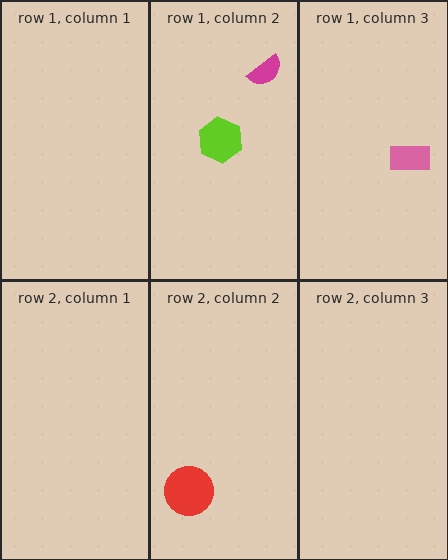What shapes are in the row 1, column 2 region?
The magenta semicircle, the lime hexagon.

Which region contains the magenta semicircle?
The row 1, column 2 region.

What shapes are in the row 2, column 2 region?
The red circle.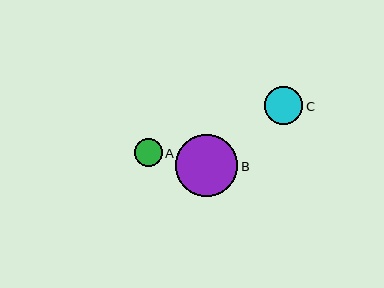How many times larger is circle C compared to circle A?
Circle C is approximately 1.4 times the size of circle A.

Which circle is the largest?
Circle B is the largest with a size of approximately 62 pixels.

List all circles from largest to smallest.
From largest to smallest: B, C, A.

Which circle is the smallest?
Circle A is the smallest with a size of approximately 28 pixels.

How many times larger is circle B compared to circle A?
Circle B is approximately 2.2 times the size of circle A.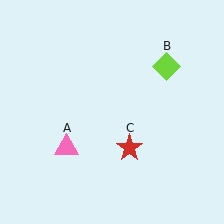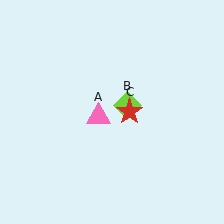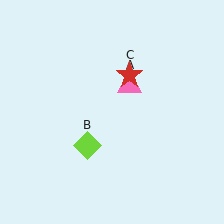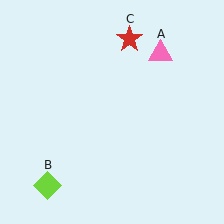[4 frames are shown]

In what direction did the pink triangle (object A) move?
The pink triangle (object A) moved up and to the right.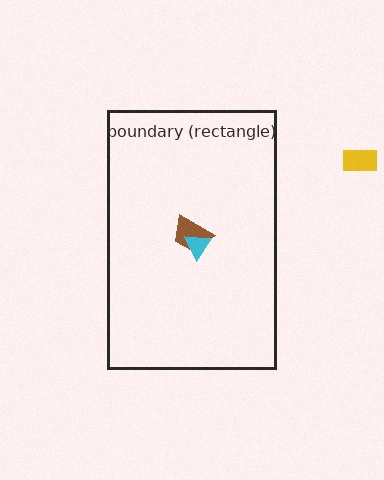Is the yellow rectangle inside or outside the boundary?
Outside.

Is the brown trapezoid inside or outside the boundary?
Inside.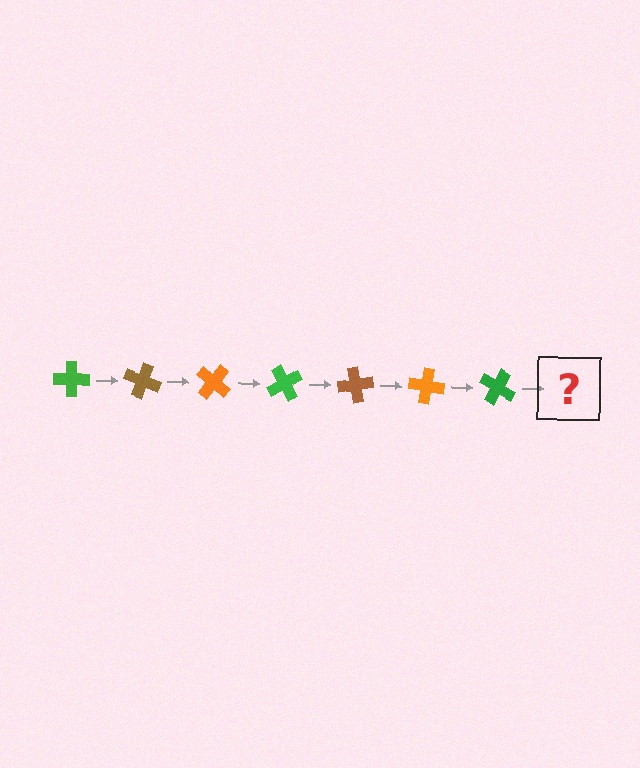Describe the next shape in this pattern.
It should be a brown cross, rotated 140 degrees from the start.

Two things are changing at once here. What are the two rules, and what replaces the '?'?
The two rules are that it rotates 20 degrees each step and the color cycles through green, brown, and orange. The '?' should be a brown cross, rotated 140 degrees from the start.